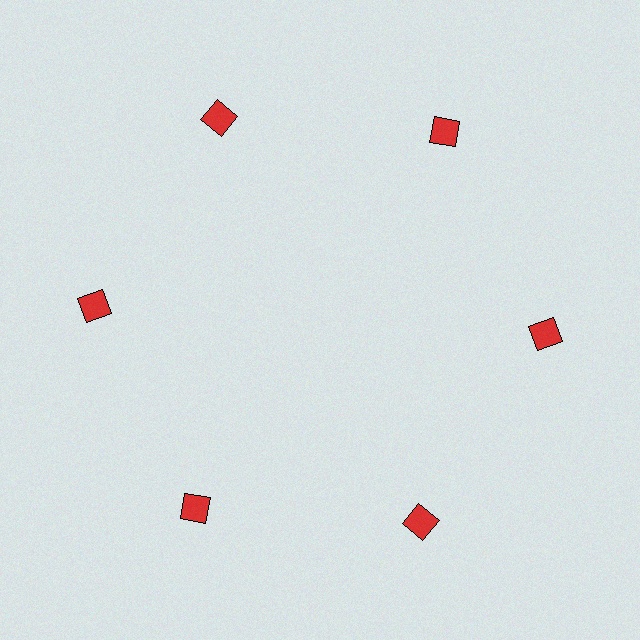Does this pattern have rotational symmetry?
Yes, this pattern has 6-fold rotational symmetry. It looks the same after rotating 60 degrees around the center.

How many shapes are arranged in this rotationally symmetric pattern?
There are 6 shapes, arranged in 6 groups of 1.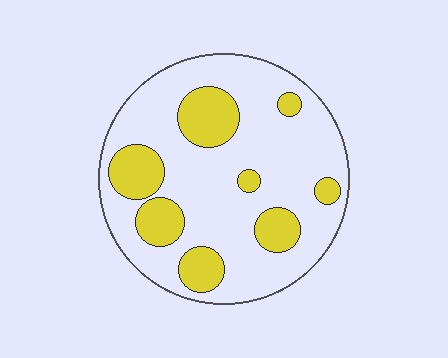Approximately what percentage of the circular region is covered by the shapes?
Approximately 25%.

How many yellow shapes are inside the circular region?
8.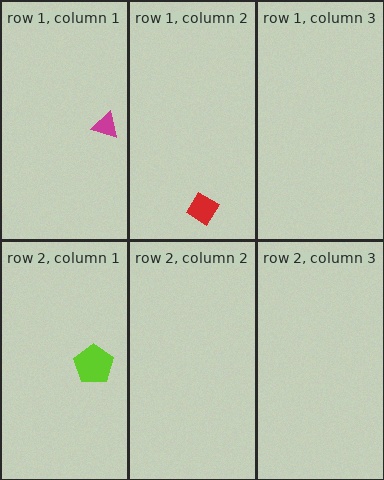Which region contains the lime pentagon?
The row 2, column 1 region.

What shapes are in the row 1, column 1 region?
The magenta triangle.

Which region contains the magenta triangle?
The row 1, column 1 region.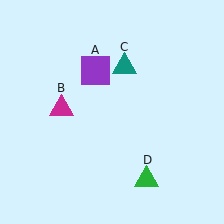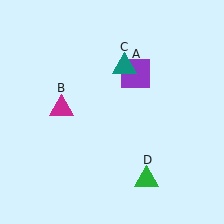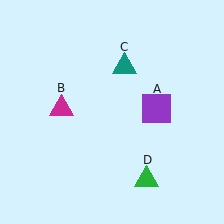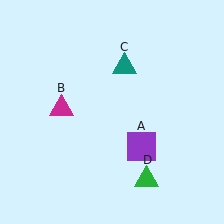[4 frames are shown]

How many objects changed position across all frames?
1 object changed position: purple square (object A).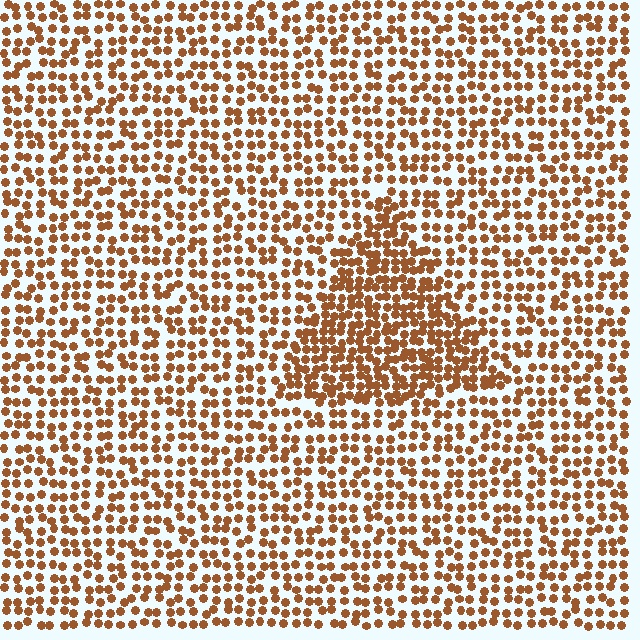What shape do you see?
I see a triangle.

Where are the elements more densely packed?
The elements are more densely packed inside the triangle boundary.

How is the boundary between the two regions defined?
The boundary is defined by a change in element density (approximately 1.7x ratio). All elements are the same color, size, and shape.